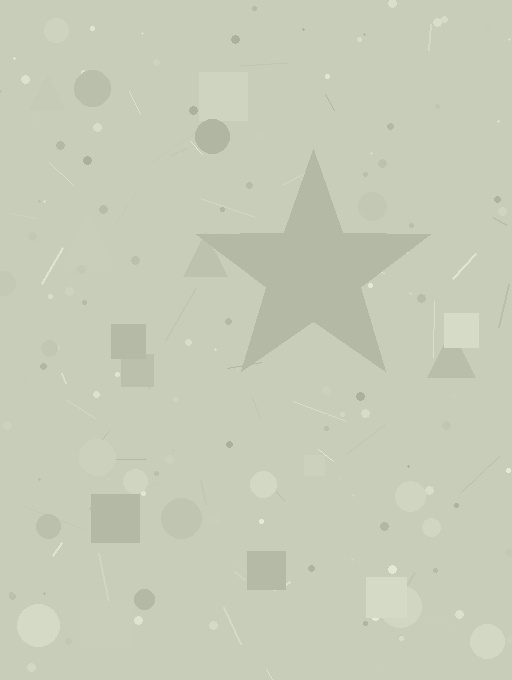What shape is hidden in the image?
A star is hidden in the image.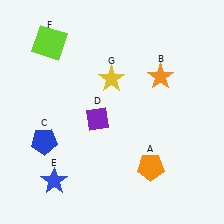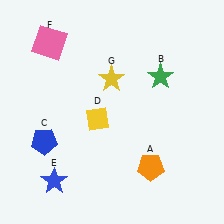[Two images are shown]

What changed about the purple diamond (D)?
In Image 1, D is purple. In Image 2, it changed to yellow.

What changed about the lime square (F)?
In Image 1, F is lime. In Image 2, it changed to pink.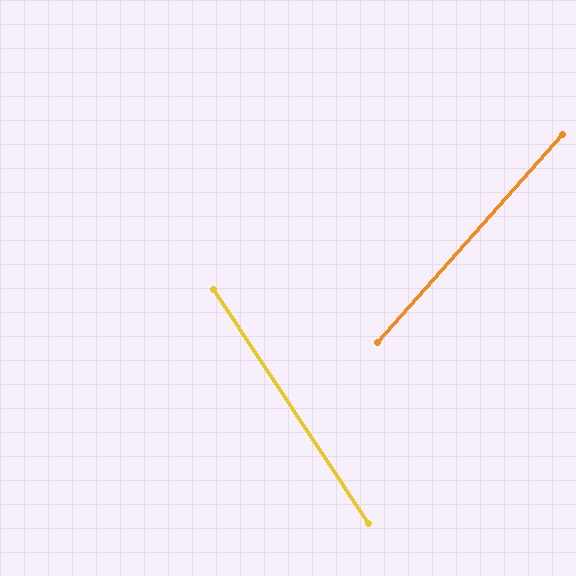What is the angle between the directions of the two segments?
Approximately 75 degrees.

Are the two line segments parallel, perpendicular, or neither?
Neither parallel nor perpendicular — they differ by about 75°.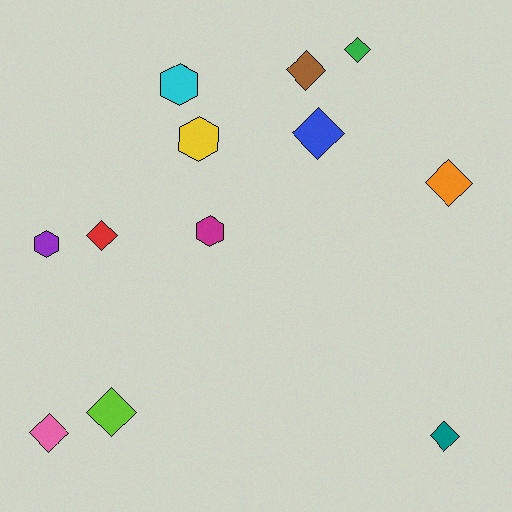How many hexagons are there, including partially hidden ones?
There are 4 hexagons.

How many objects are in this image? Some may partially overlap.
There are 12 objects.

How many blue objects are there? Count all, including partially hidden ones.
There is 1 blue object.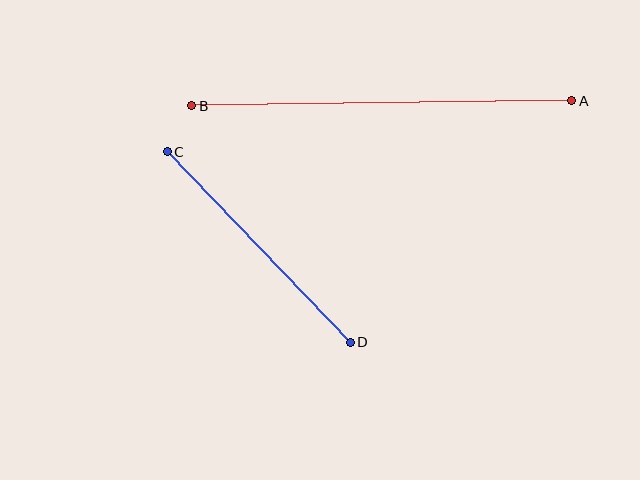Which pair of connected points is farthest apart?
Points A and B are farthest apart.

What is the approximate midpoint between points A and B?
The midpoint is at approximately (382, 103) pixels.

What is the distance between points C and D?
The distance is approximately 264 pixels.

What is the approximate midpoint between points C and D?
The midpoint is at approximately (259, 247) pixels.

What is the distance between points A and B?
The distance is approximately 380 pixels.